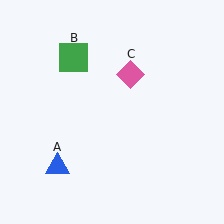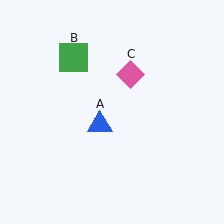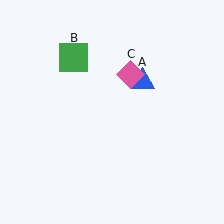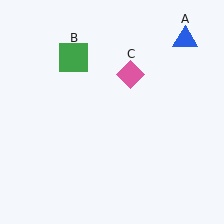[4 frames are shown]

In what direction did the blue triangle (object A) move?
The blue triangle (object A) moved up and to the right.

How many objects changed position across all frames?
1 object changed position: blue triangle (object A).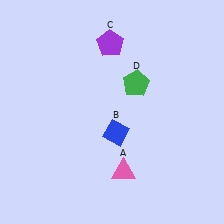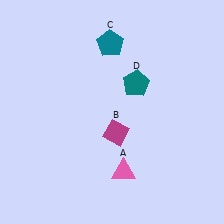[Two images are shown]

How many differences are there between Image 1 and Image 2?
There are 3 differences between the two images.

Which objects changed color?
B changed from blue to magenta. C changed from purple to teal. D changed from green to teal.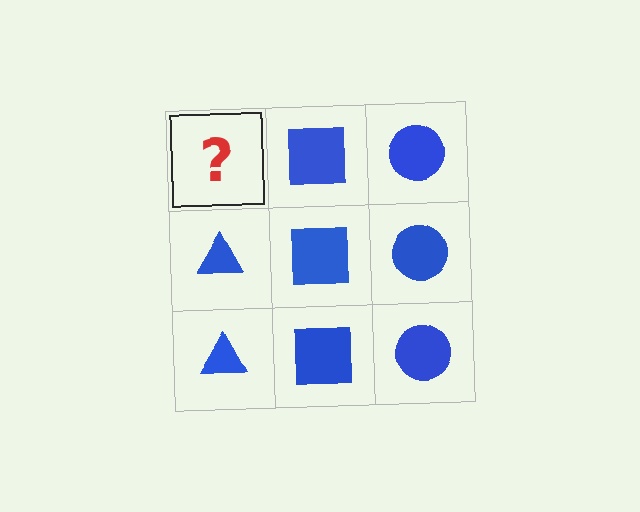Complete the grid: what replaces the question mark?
The question mark should be replaced with a blue triangle.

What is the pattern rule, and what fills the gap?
The rule is that each column has a consistent shape. The gap should be filled with a blue triangle.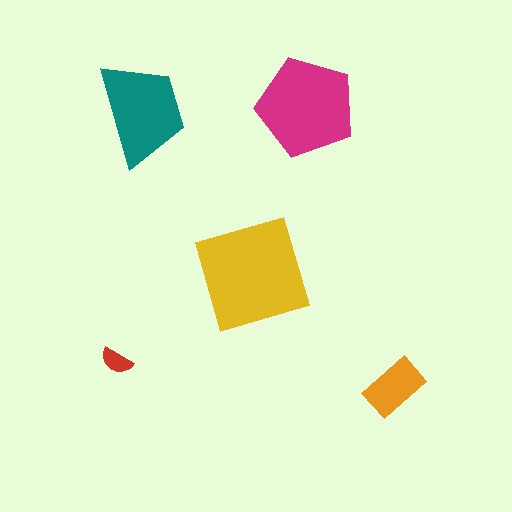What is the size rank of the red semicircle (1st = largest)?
5th.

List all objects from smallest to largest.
The red semicircle, the orange rectangle, the teal trapezoid, the magenta pentagon, the yellow square.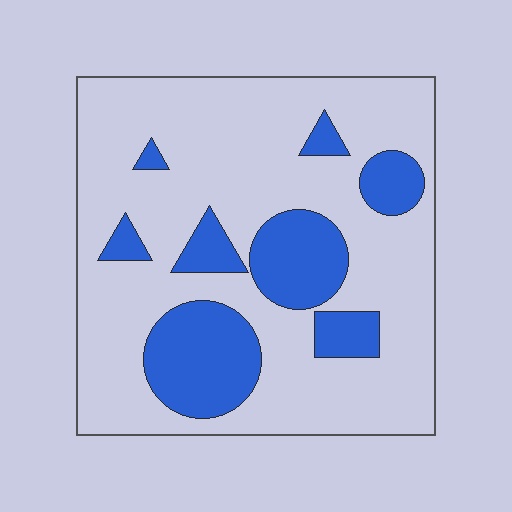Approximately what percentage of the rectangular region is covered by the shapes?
Approximately 25%.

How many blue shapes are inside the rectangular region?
8.